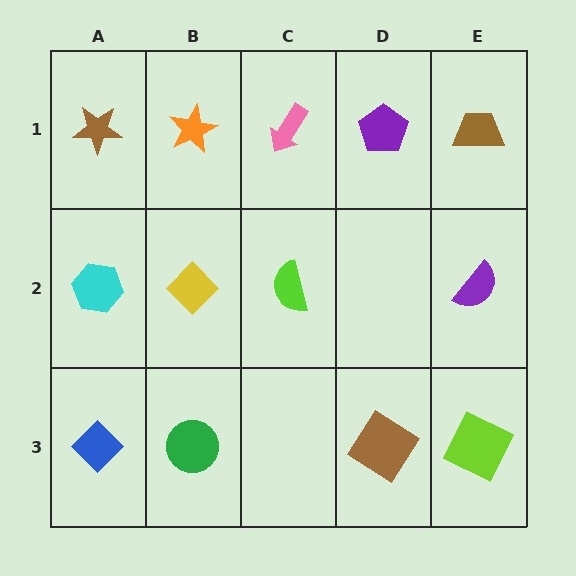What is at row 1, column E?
A brown trapezoid.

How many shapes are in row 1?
5 shapes.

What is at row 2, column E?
A purple semicircle.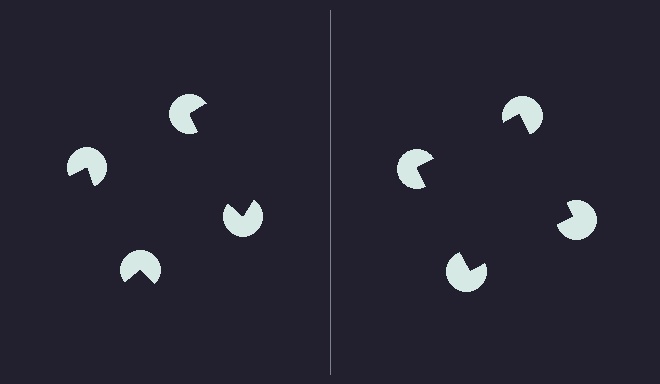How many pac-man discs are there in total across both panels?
8 — 4 on each side.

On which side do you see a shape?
An illusory square appears on the right side. On the left side the wedge cuts are rotated, so no coherent shape forms.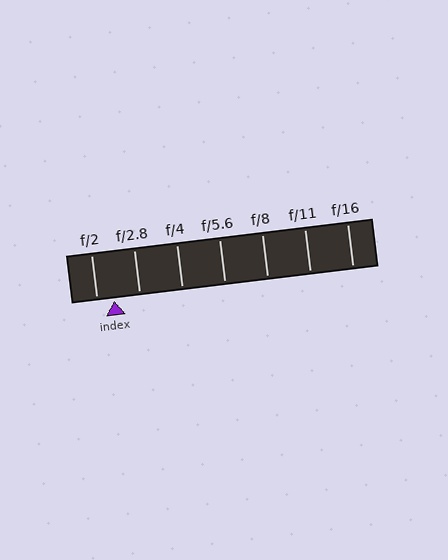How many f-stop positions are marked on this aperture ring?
There are 7 f-stop positions marked.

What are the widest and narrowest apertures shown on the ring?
The widest aperture shown is f/2 and the narrowest is f/16.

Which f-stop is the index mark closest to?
The index mark is closest to f/2.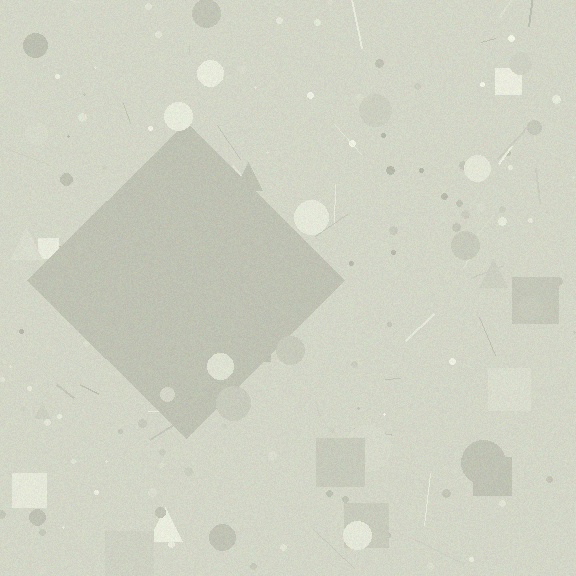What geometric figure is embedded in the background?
A diamond is embedded in the background.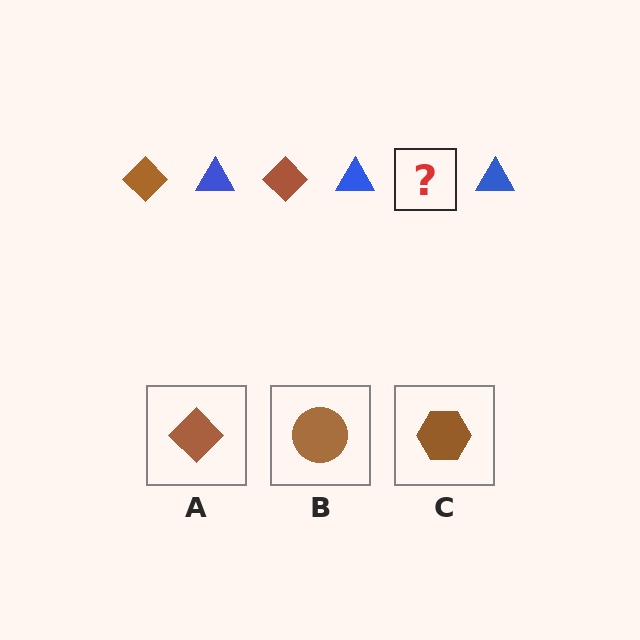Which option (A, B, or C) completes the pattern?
A.